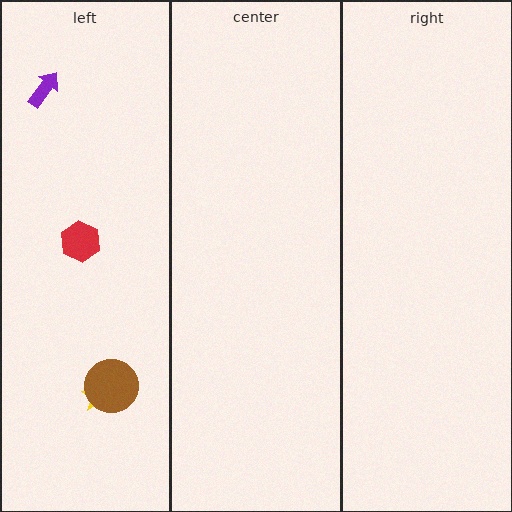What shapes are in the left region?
The purple arrow, the red hexagon, the yellow star, the brown circle.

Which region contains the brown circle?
The left region.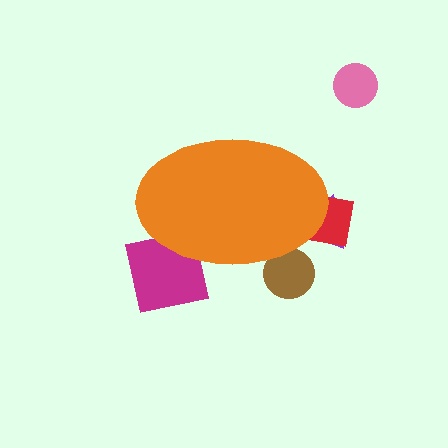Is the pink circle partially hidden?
No, the pink circle is fully visible.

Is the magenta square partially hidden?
Yes, the magenta square is partially hidden behind the orange ellipse.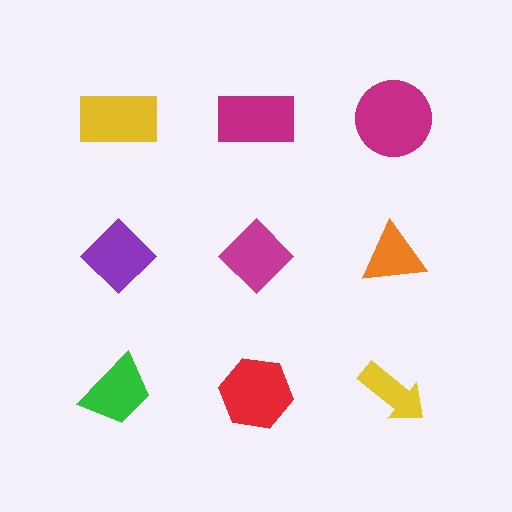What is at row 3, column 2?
A red hexagon.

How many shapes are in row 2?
3 shapes.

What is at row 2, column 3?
An orange triangle.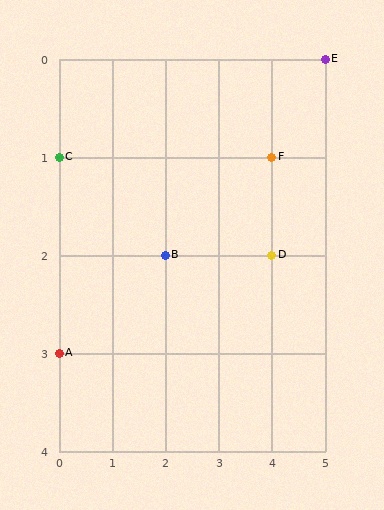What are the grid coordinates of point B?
Point B is at grid coordinates (2, 2).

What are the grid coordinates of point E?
Point E is at grid coordinates (5, 0).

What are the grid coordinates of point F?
Point F is at grid coordinates (4, 1).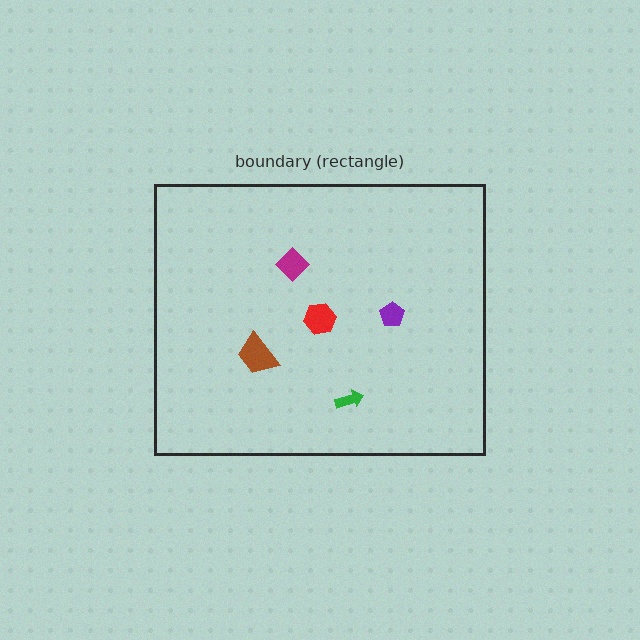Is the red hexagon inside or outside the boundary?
Inside.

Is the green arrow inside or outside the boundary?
Inside.